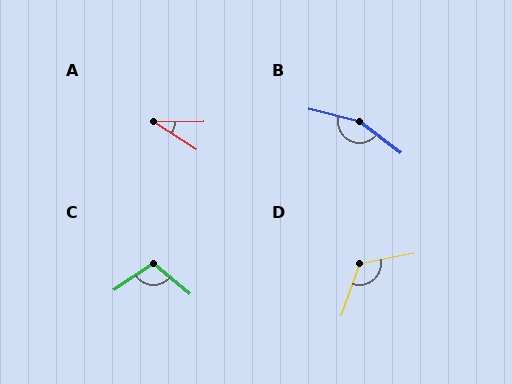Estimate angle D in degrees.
Approximately 121 degrees.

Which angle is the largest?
B, at approximately 157 degrees.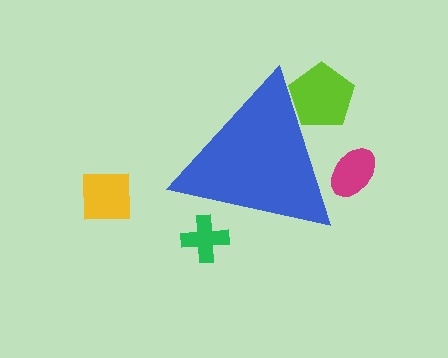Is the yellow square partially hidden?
No, the yellow square is fully visible.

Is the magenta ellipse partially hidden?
Yes, the magenta ellipse is partially hidden behind the blue triangle.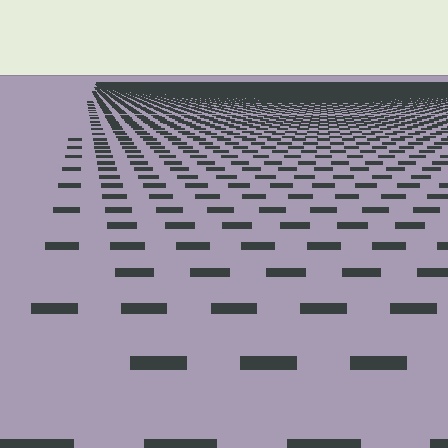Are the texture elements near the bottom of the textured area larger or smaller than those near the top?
Larger. Near the bottom, elements are closer to the viewer and appear at a bigger on-screen size.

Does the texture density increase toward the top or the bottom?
Density increases toward the top.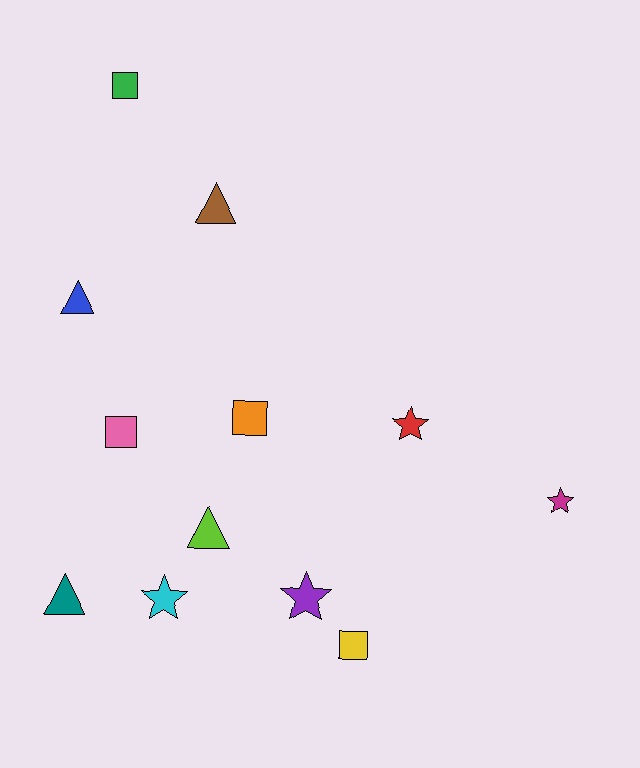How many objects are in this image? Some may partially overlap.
There are 12 objects.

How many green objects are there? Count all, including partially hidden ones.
There is 1 green object.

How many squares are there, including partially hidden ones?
There are 4 squares.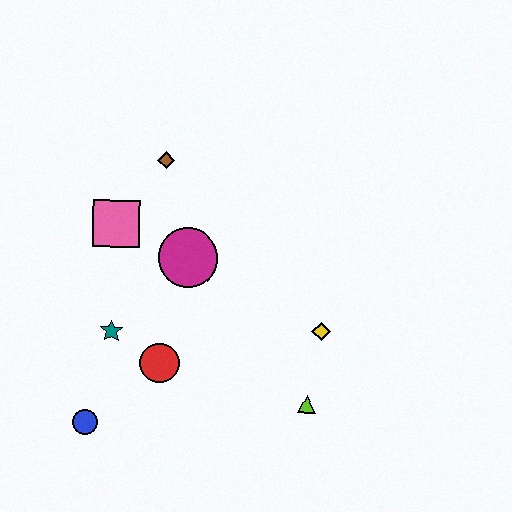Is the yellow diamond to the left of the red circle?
No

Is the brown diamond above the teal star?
Yes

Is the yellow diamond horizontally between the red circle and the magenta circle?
No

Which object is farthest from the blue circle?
The brown diamond is farthest from the blue circle.